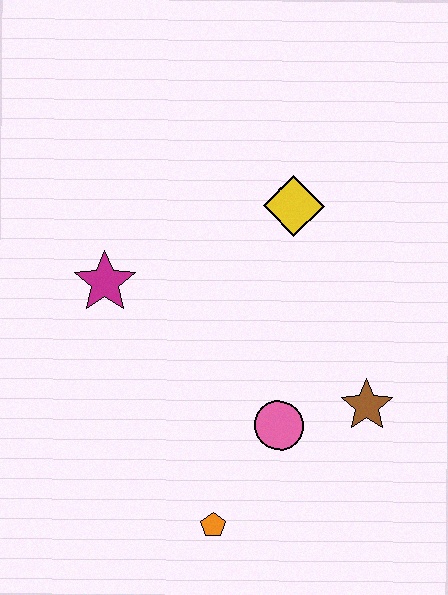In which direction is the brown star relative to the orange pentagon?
The brown star is to the right of the orange pentagon.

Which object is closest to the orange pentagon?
The pink circle is closest to the orange pentagon.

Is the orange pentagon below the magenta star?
Yes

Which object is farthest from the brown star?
The magenta star is farthest from the brown star.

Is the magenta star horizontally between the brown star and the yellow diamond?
No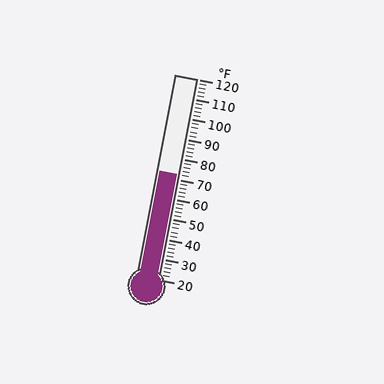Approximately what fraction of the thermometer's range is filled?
The thermometer is filled to approximately 50% of its range.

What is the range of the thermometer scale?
The thermometer scale ranges from 20°F to 120°F.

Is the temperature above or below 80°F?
The temperature is below 80°F.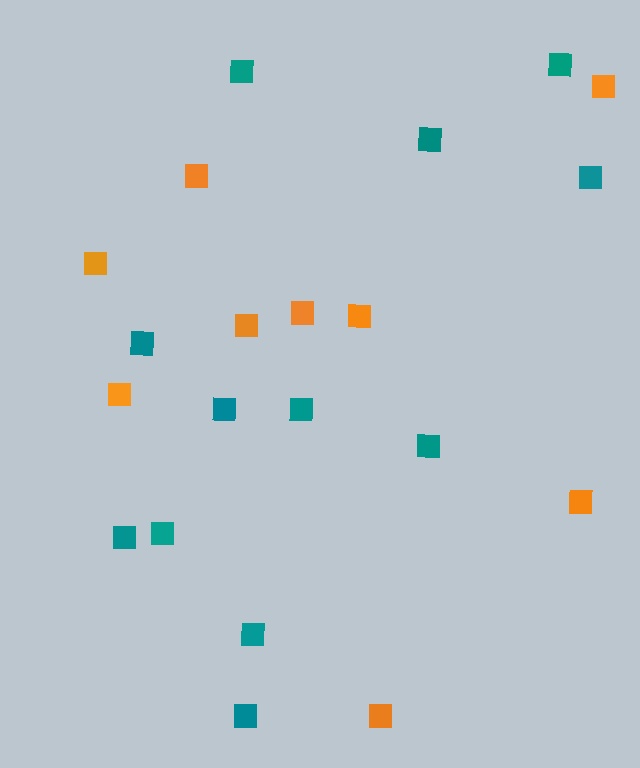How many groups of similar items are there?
There are 2 groups: one group of orange squares (9) and one group of teal squares (12).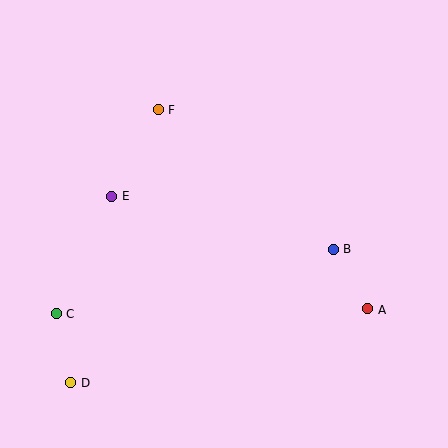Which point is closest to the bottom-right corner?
Point A is closest to the bottom-right corner.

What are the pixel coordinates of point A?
Point A is at (368, 309).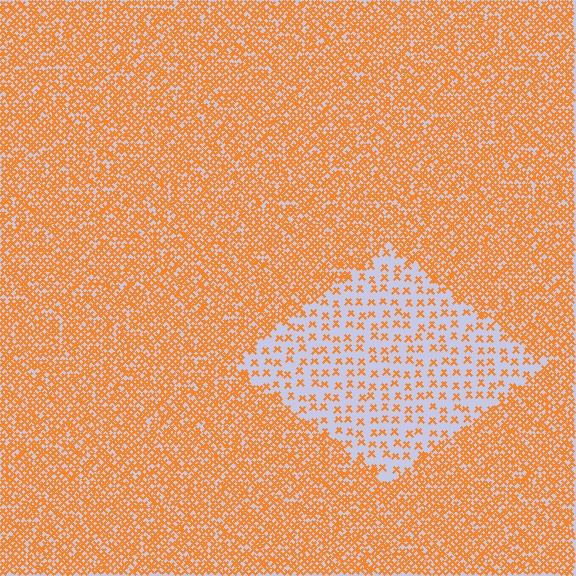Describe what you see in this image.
The image contains small orange elements arranged at two different densities. A diamond-shaped region is visible where the elements are less densely packed than the surrounding area.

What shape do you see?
I see a diamond.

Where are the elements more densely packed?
The elements are more densely packed outside the diamond boundary.